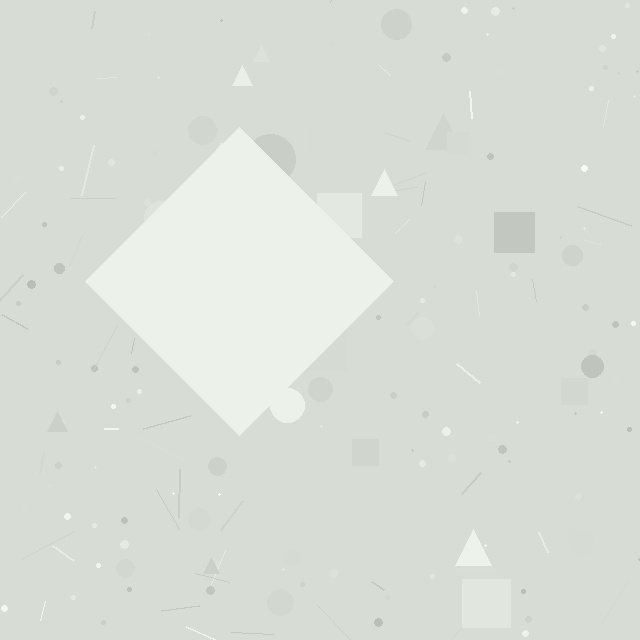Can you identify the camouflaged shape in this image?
The camouflaged shape is a diamond.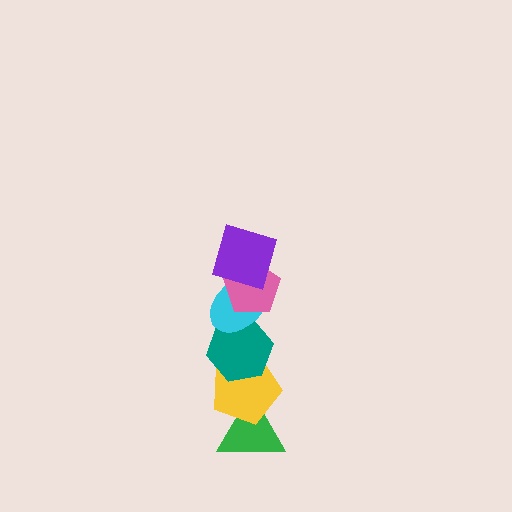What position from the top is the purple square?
The purple square is 1st from the top.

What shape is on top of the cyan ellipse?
The pink pentagon is on top of the cyan ellipse.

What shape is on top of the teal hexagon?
The cyan ellipse is on top of the teal hexagon.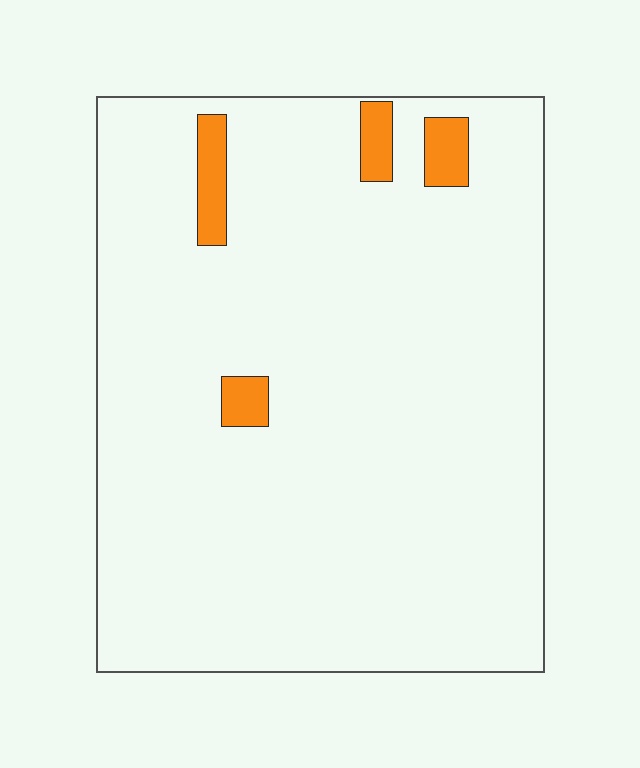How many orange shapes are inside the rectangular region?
4.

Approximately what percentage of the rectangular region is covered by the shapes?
Approximately 5%.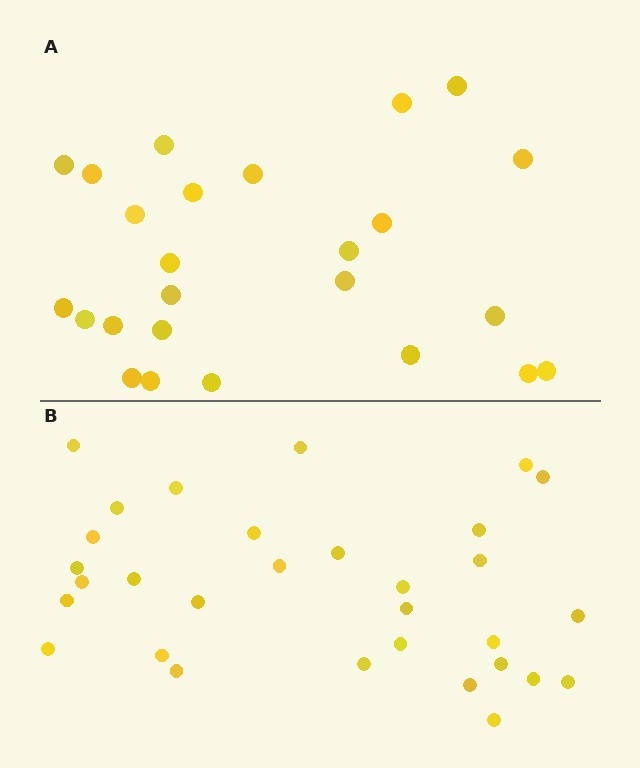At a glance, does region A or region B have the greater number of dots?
Region B (the bottom region) has more dots.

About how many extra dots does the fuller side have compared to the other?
Region B has about 6 more dots than region A.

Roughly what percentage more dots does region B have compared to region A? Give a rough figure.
About 25% more.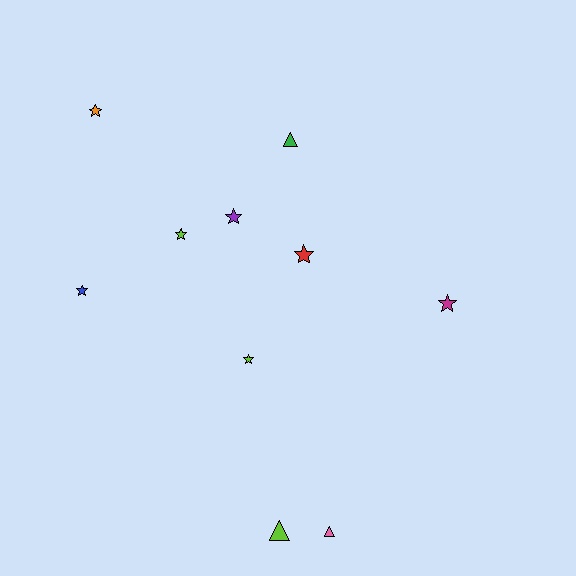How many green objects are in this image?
There is 1 green object.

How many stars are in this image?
There are 7 stars.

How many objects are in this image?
There are 10 objects.